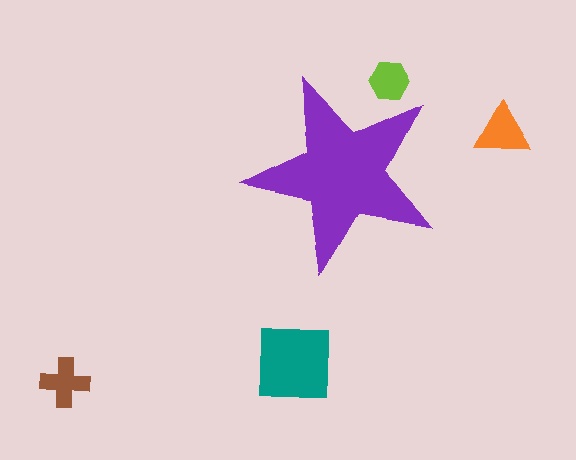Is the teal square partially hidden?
No, the teal square is fully visible.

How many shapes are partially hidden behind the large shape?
1 shape is partially hidden.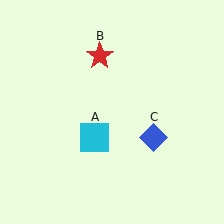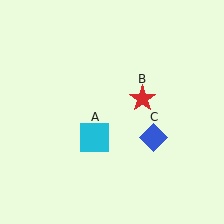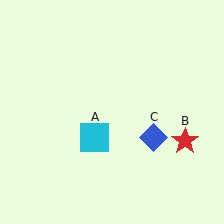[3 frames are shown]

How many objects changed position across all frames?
1 object changed position: red star (object B).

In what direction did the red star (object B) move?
The red star (object B) moved down and to the right.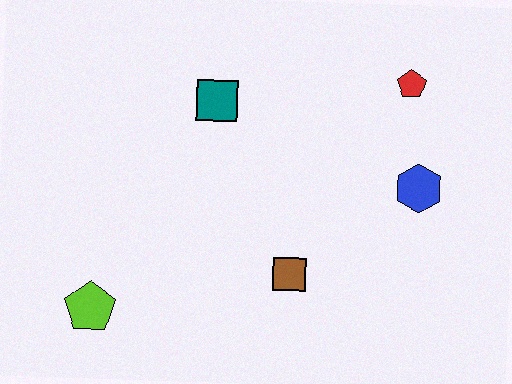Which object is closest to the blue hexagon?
The red pentagon is closest to the blue hexagon.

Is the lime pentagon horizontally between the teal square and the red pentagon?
No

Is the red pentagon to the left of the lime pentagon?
No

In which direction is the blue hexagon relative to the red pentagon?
The blue hexagon is below the red pentagon.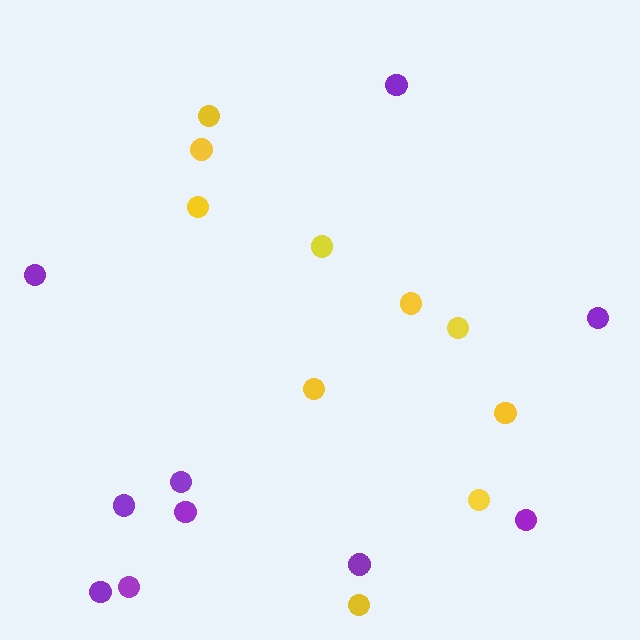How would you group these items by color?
There are 2 groups: one group of purple circles (10) and one group of yellow circles (10).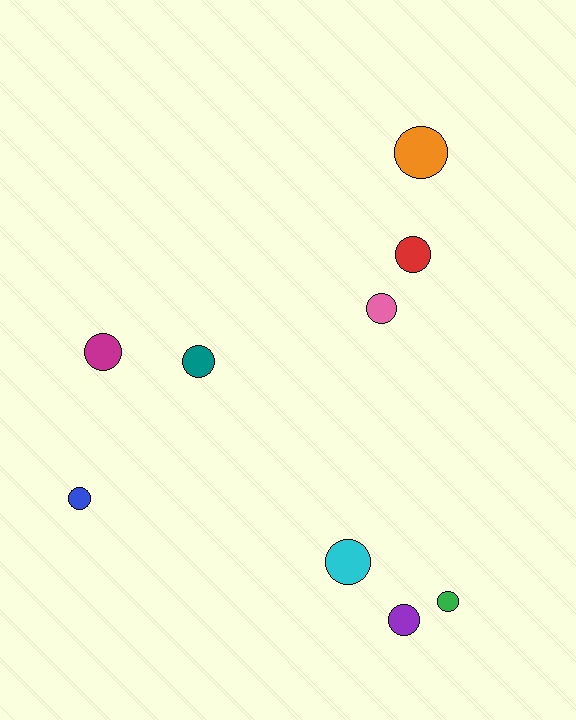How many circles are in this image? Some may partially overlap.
There are 9 circles.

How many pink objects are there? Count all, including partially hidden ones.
There is 1 pink object.